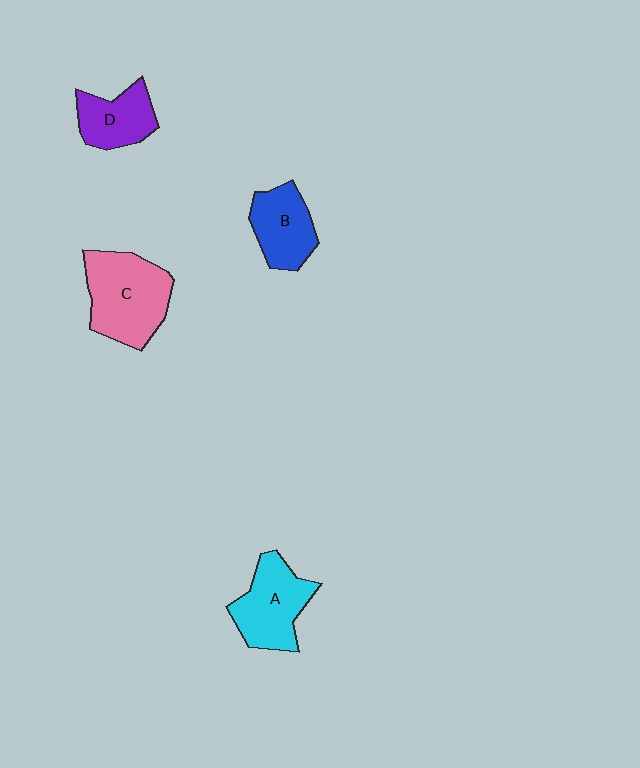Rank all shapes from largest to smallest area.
From largest to smallest: C (pink), A (cyan), B (blue), D (purple).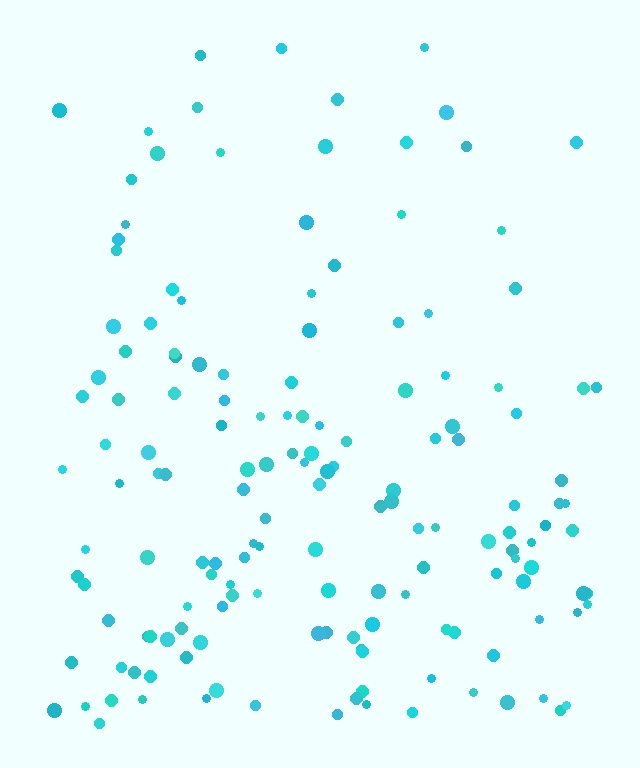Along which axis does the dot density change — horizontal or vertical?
Vertical.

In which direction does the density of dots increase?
From top to bottom, with the bottom side densest.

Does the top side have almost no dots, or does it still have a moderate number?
Still a moderate number, just noticeably fewer than the bottom.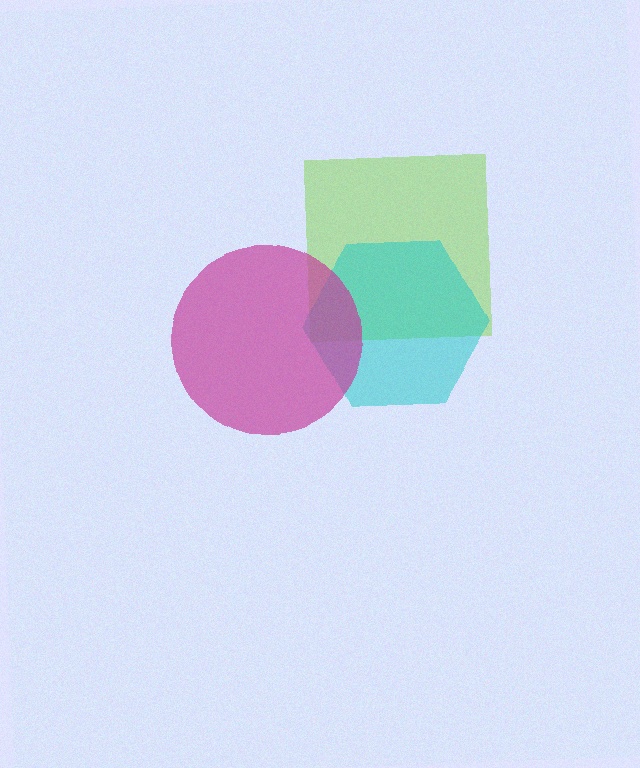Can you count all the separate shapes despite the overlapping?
Yes, there are 3 separate shapes.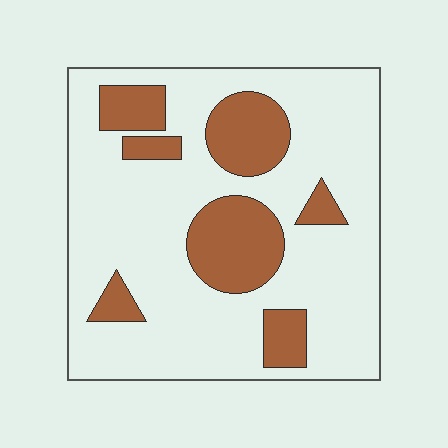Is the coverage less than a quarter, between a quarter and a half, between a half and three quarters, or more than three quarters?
Less than a quarter.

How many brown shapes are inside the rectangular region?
7.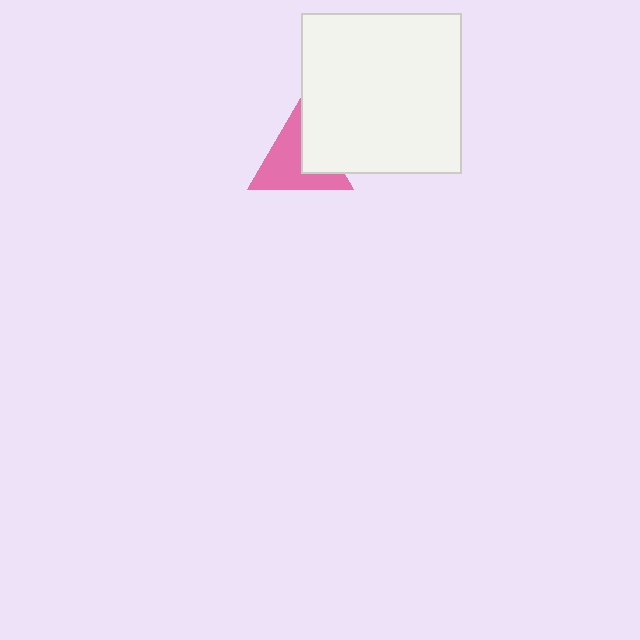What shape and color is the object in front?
The object in front is a white square.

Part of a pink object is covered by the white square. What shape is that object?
It is a triangle.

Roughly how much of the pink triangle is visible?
Most of it is visible (roughly 67%).